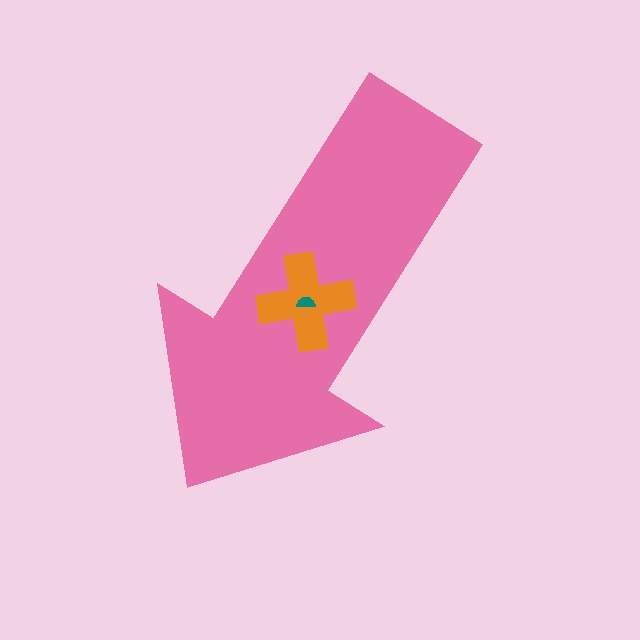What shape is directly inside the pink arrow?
The orange cross.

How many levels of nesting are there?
3.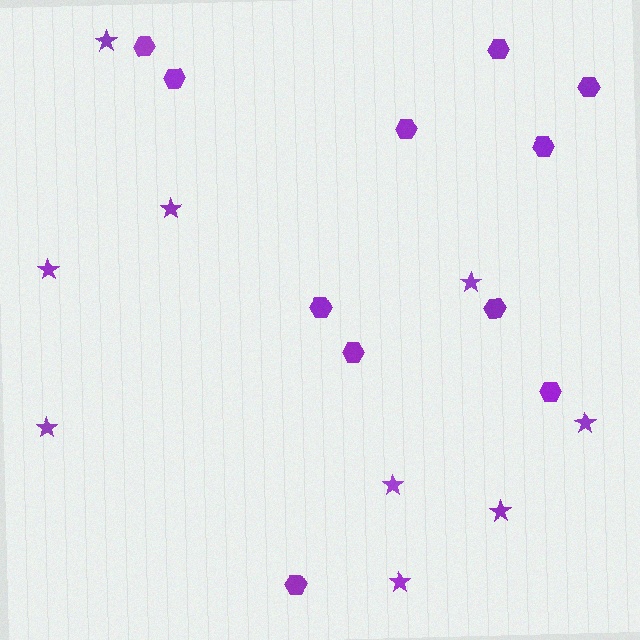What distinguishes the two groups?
There are 2 groups: one group of stars (9) and one group of hexagons (11).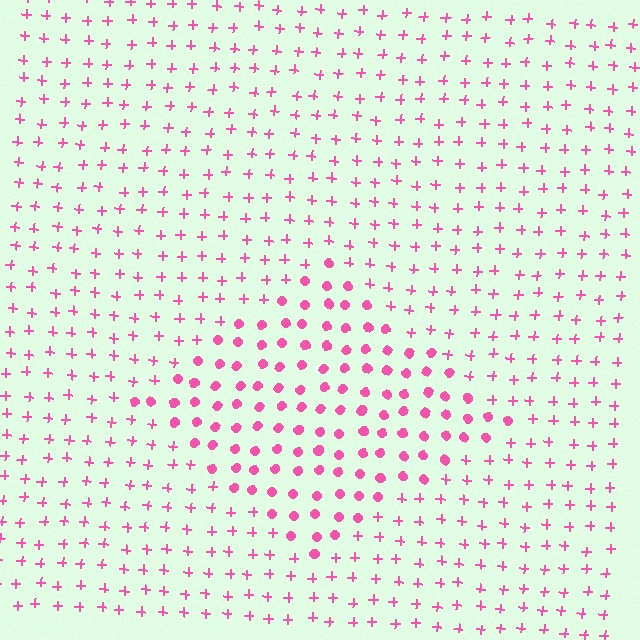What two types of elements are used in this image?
The image uses circles inside the diamond region and plus signs outside it.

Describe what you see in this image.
The image is filled with small pink elements arranged in a uniform grid. A diamond-shaped region contains circles, while the surrounding area contains plus signs. The boundary is defined purely by the change in element shape.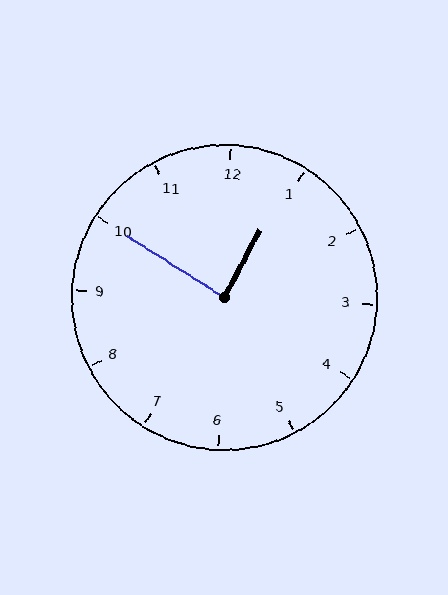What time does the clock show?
12:50.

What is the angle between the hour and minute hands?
Approximately 85 degrees.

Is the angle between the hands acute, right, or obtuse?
It is right.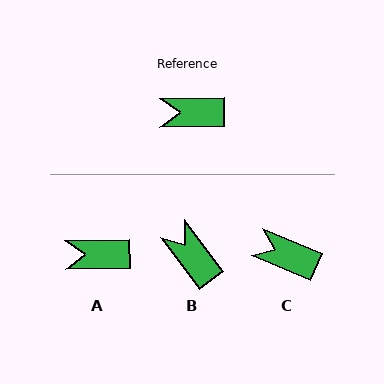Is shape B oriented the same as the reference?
No, it is off by about 55 degrees.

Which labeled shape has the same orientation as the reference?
A.